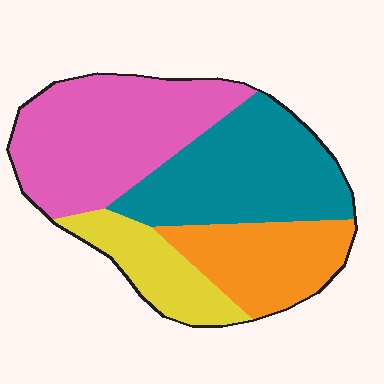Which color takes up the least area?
Yellow, at roughly 15%.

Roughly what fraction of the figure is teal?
Teal covers around 30% of the figure.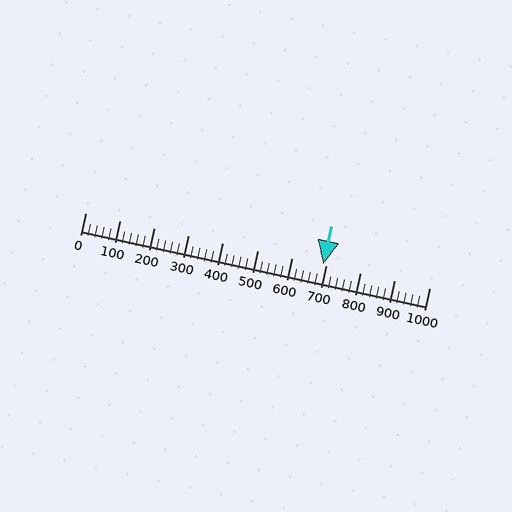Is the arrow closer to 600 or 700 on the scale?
The arrow is closer to 700.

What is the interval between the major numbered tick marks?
The major tick marks are spaced 100 units apart.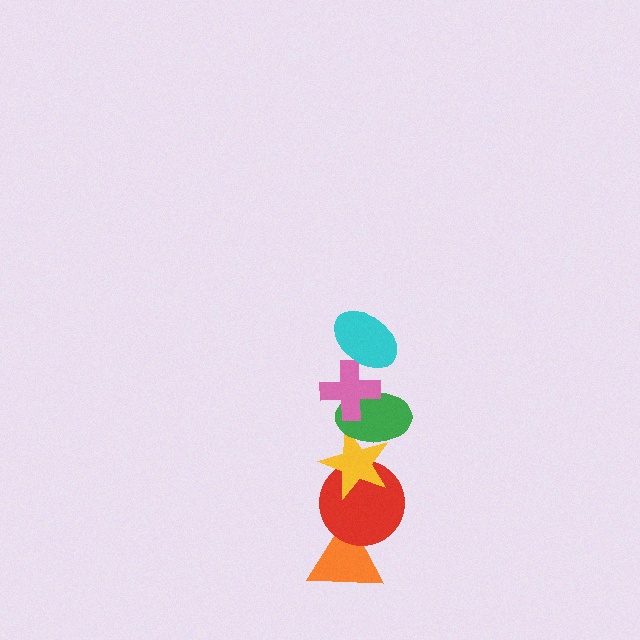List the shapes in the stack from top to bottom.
From top to bottom: the cyan ellipse, the pink cross, the green ellipse, the yellow star, the red circle, the orange triangle.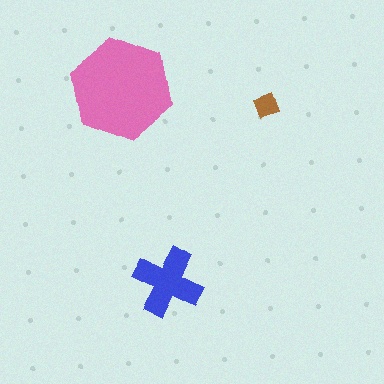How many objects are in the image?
There are 3 objects in the image.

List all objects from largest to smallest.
The pink hexagon, the blue cross, the brown diamond.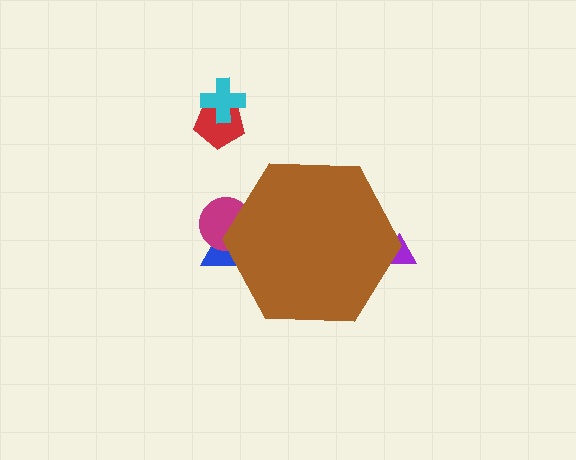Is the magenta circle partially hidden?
Yes, the magenta circle is partially hidden behind the brown hexagon.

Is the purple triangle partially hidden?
Yes, the purple triangle is partially hidden behind the brown hexagon.